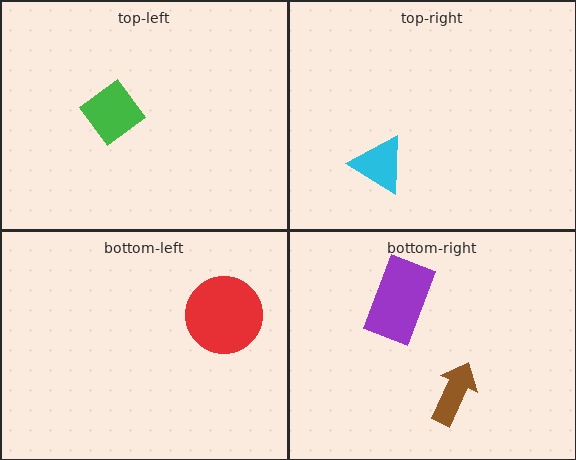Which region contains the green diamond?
The top-left region.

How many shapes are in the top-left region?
1.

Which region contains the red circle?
The bottom-left region.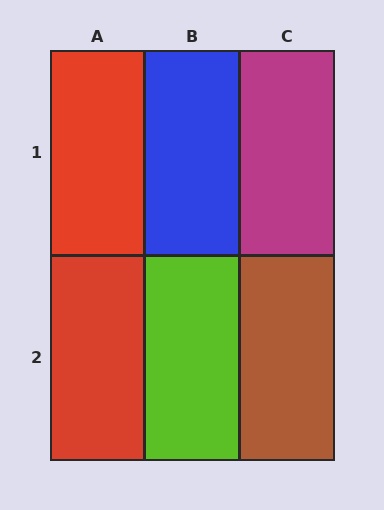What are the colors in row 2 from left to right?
Red, lime, brown.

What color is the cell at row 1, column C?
Magenta.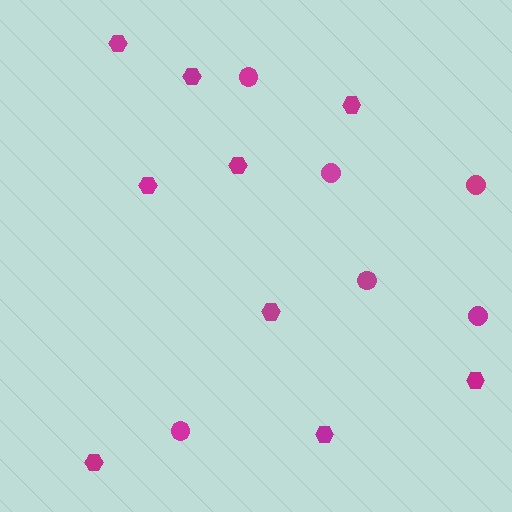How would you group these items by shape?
There are 2 groups: one group of circles (6) and one group of hexagons (9).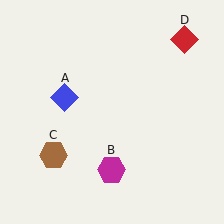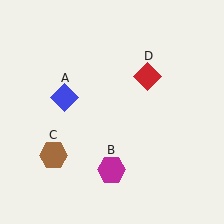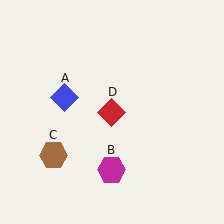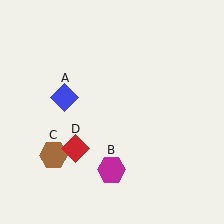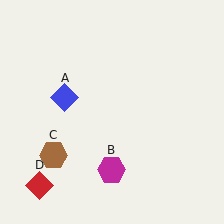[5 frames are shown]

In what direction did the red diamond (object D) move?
The red diamond (object D) moved down and to the left.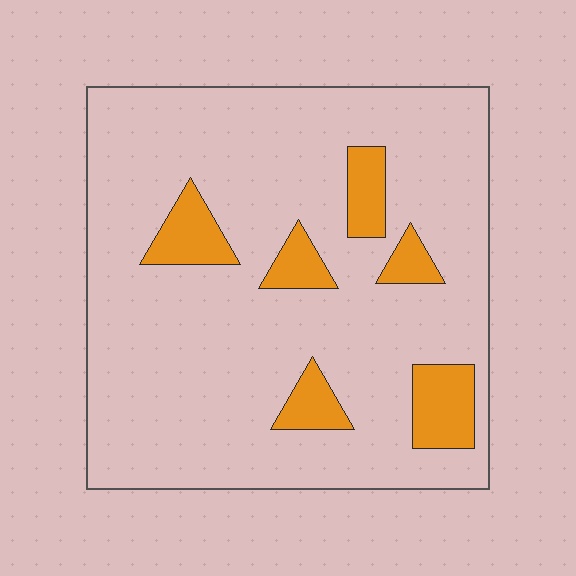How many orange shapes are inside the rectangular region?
6.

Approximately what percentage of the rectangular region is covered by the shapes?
Approximately 15%.